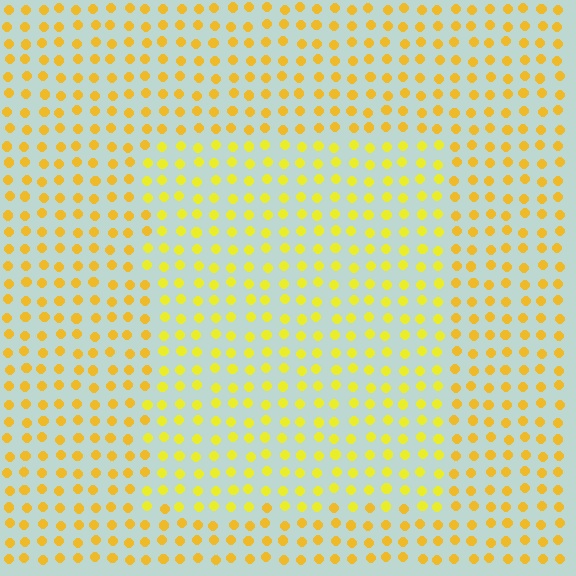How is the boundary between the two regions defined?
The boundary is defined purely by a slight shift in hue (about 17 degrees). Spacing, size, and orientation are identical on both sides.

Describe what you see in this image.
The image is filled with small yellow elements in a uniform arrangement. A rectangle-shaped region is visible where the elements are tinted to a slightly different hue, forming a subtle color boundary.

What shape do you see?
I see a rectangle.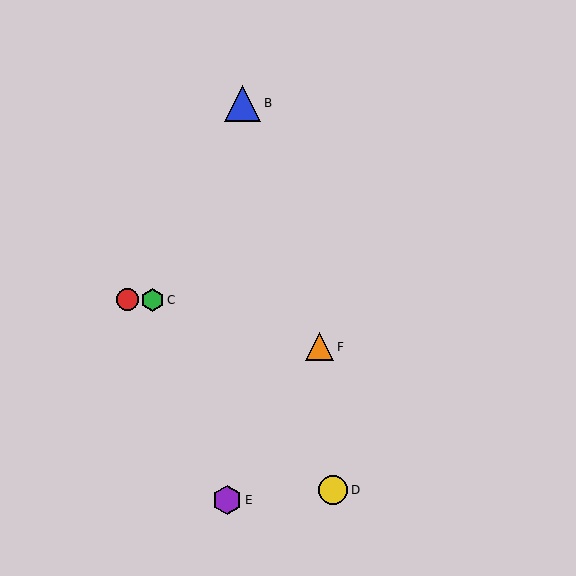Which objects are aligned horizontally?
Objects A, C are aligned horizontally.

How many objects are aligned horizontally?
2 objects (A, C) are aligned horizontally.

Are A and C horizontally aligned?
Yes, both are at y≈300.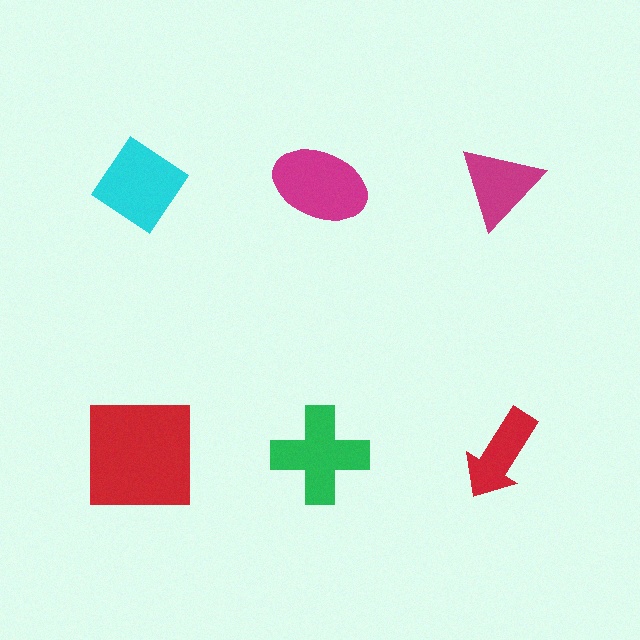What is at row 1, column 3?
A magenta triangle.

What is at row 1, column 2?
A magenta ellipse.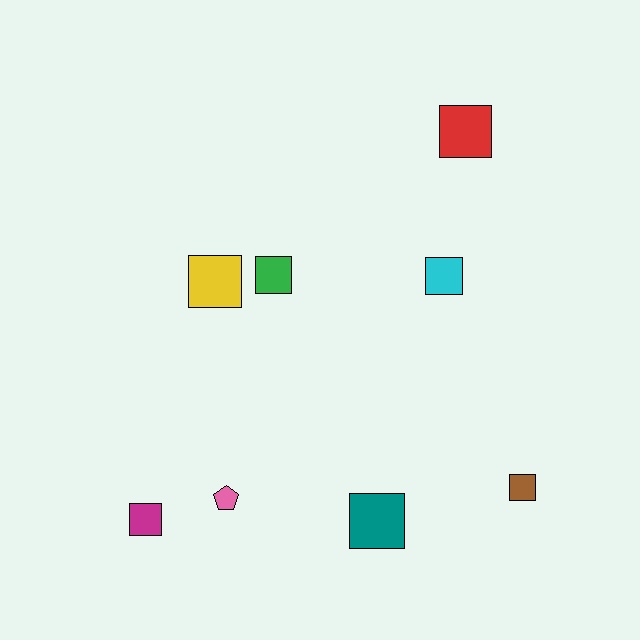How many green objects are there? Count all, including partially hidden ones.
There is 1 green object.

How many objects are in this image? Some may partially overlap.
There are 8 objects.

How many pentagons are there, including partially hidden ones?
There is 1 pentagon.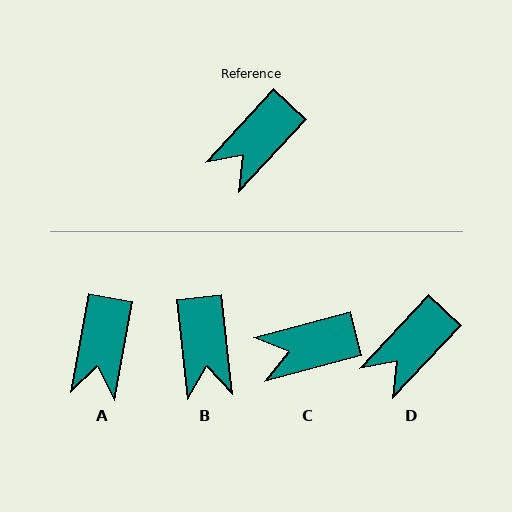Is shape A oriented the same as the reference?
No, it is off by about 32 degrees.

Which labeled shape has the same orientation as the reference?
D.